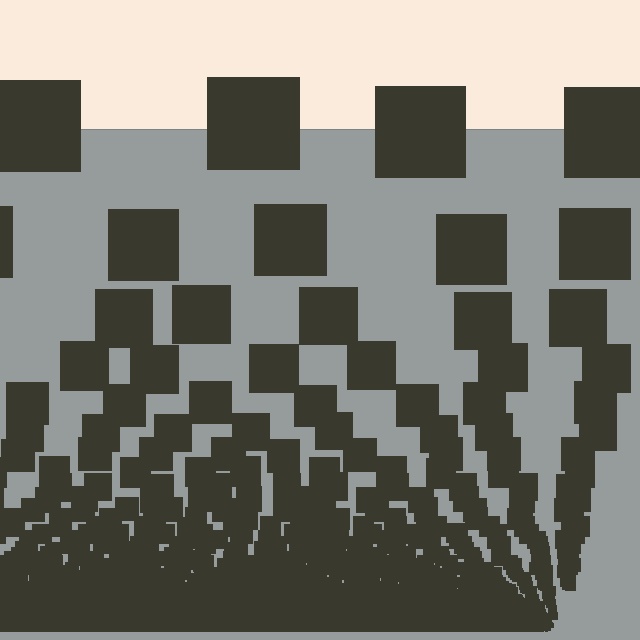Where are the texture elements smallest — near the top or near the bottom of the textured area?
Near the bottom.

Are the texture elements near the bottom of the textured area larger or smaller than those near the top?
Smaller. The gradient is inverted — elements near the bottom are smaller and denser.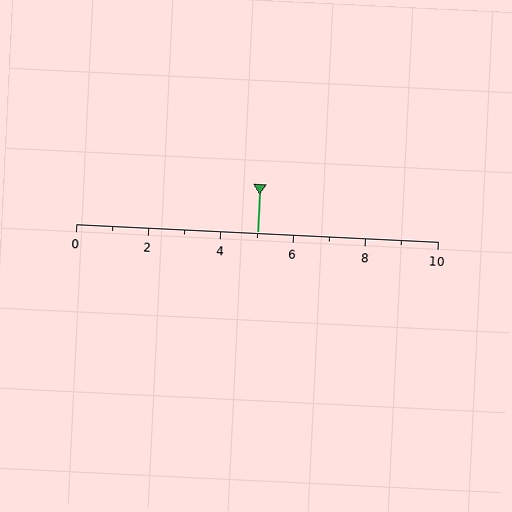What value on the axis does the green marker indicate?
The marker indicates approximately 5.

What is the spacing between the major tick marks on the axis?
The major ticks are spaced 2 apart.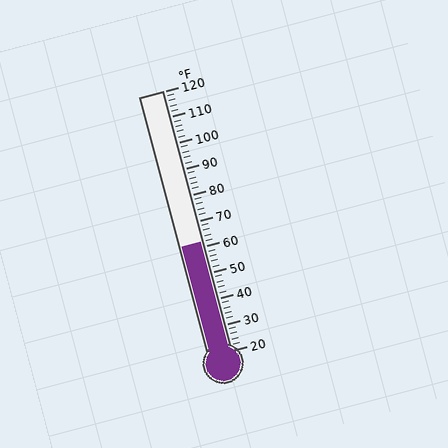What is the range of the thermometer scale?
The thermometer scale ranges from 20°F to 120°F.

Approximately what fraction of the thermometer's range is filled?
The thermometer is filled to approximately 40% of its range.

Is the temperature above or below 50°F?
The temperature is above 50°F.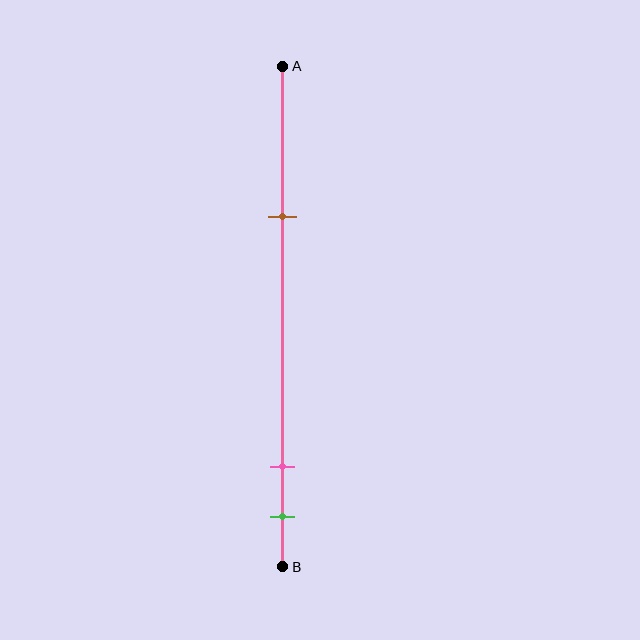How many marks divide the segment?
There are 3 marks dividing the segment.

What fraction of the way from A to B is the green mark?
The green mark is approximately 90% (0.9) of the way from A to B.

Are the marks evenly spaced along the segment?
No, the marks are not evenly spaced.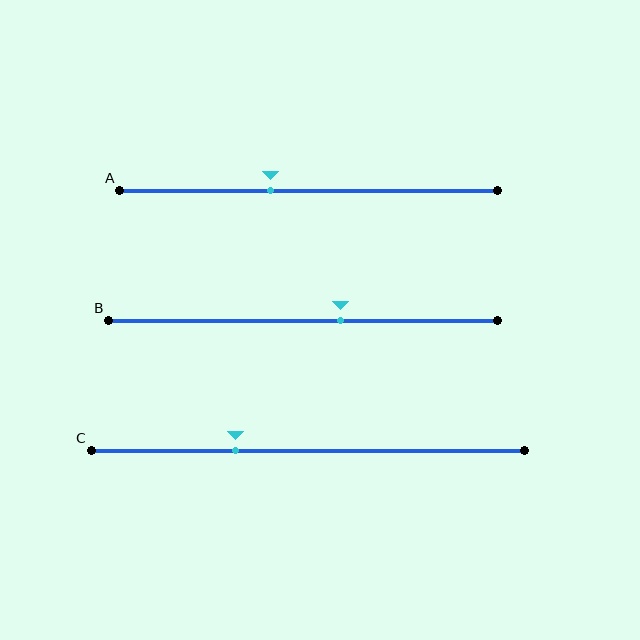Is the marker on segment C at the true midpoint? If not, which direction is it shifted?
No, the marker on segment C is shifted to the left by about 17% of the segment length.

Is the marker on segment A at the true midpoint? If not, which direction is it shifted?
No, the marker on segment A is shifted to the left by about 10% of the segment length.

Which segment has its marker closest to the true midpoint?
Segment B has its marker closest to the true midpoint.